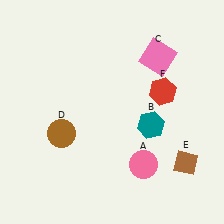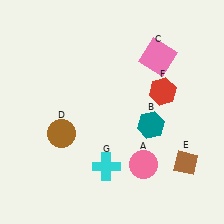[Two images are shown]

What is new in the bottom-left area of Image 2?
A cyan cross (G) was added in the bottom-left area of Image 2.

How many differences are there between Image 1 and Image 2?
There is 1 difference between the two images.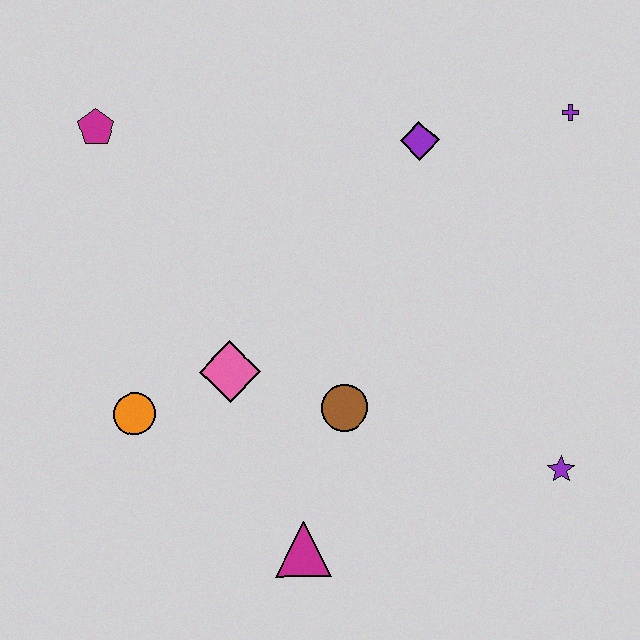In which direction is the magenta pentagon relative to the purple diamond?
The magenta pentagon is to the left of the purple diamond.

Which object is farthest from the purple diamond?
The magenta triangle is farthest from the purple diamond.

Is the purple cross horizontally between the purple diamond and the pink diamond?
No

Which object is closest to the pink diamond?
The orange circle is closest to the pink diamond.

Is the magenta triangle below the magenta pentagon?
Yes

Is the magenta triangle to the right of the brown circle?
No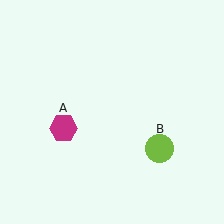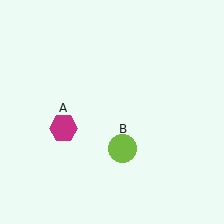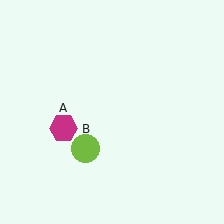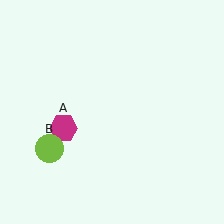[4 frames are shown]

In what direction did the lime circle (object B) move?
The lime circle (object B) moved left.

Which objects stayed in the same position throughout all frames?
Magenta hexagon (object A) remained stationary.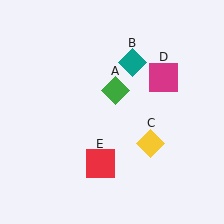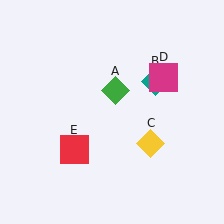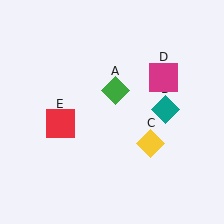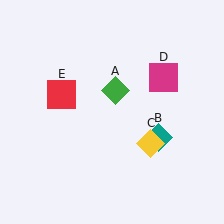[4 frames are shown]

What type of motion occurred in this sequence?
The teal diamond (object B), red square (object E) rotated clockwise around the center of the scene.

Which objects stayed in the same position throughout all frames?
Green diamond (object A) and yellow diamond (object C) and magenta square (object D) remained stationary.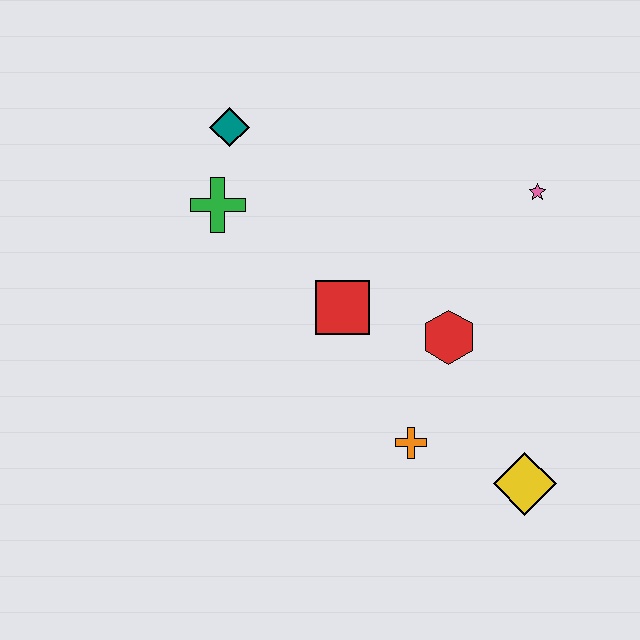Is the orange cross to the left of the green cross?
No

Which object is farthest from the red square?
The yellow diamond is farthest from the red square.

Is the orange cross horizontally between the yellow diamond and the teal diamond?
Yes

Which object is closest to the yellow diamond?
The orange cross is closest to the yellow diamond.